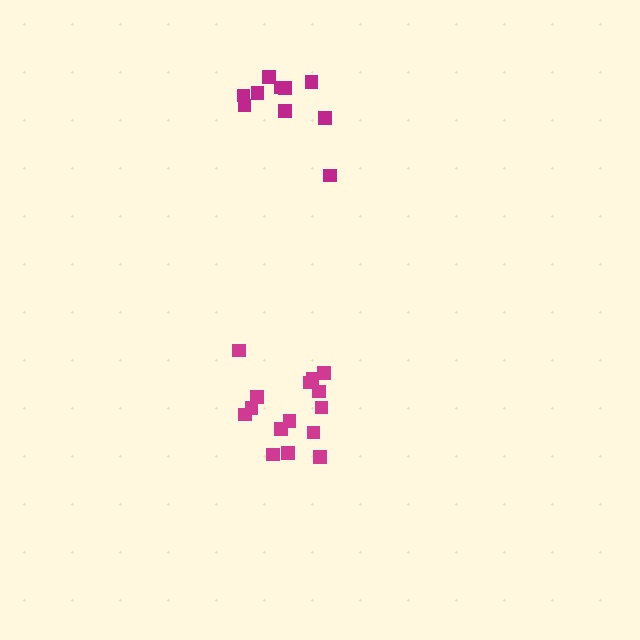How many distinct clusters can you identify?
There are 2 distinct clusters.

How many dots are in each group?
Group 1: 15 dots, Group 2: 10 dots (25 total).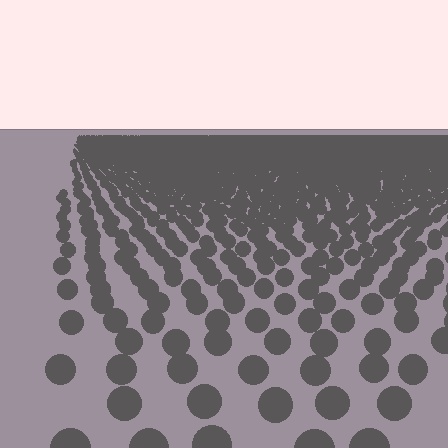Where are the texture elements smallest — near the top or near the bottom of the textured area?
Near the top.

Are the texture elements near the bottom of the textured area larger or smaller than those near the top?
Larger. Near the bottom, elements are closer to the viewer and appear at a bigger on-screen size.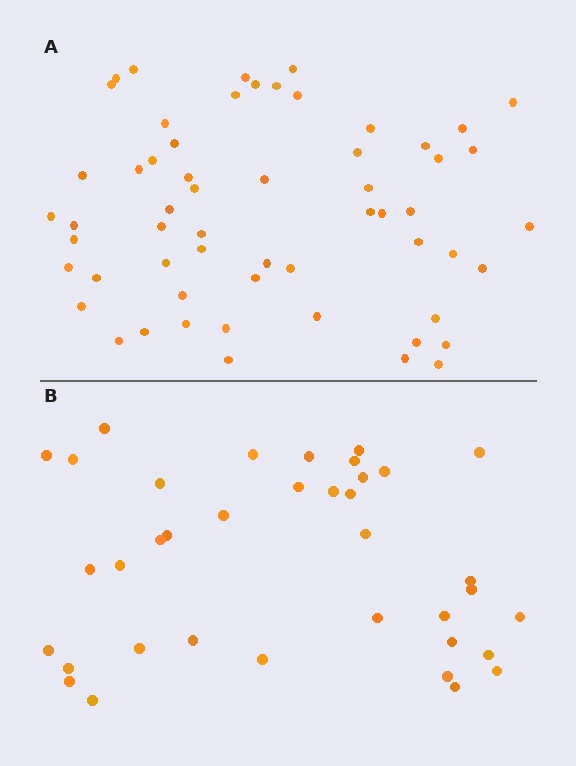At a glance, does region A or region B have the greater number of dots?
Region A (the top region) has more dots.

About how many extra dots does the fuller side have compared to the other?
Region A has approximately 20 more dots than region B.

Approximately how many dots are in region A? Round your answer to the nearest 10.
About 60 dots. (The exact count is 58, which rounds to 60.)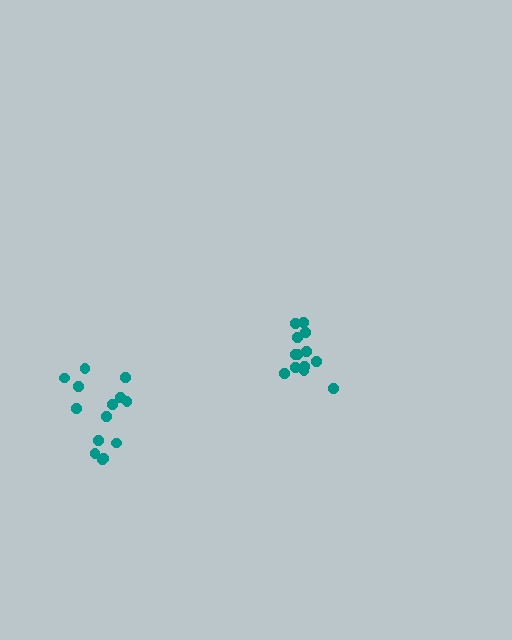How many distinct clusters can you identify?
There are 2 distinct clusters.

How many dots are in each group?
Group 1: 13 dots, Group 2: 14 dots (27 total).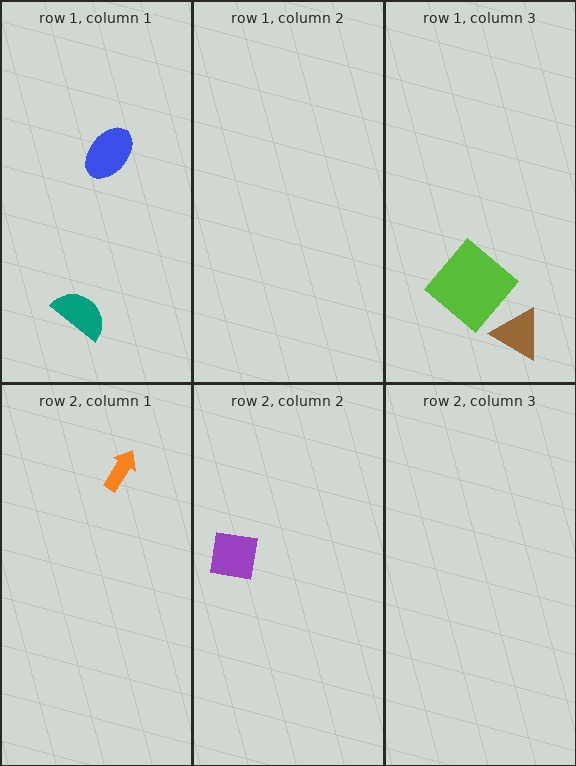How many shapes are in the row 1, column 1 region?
2.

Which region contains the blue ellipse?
The row 1, column 1 region.